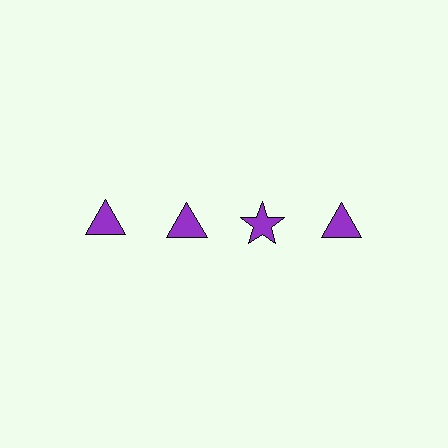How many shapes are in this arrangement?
There are 4 shapes arranged in a grid pattern.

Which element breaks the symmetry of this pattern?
The purple star in the top row, center column breaks the symmetry. All other shapes are purple triangles.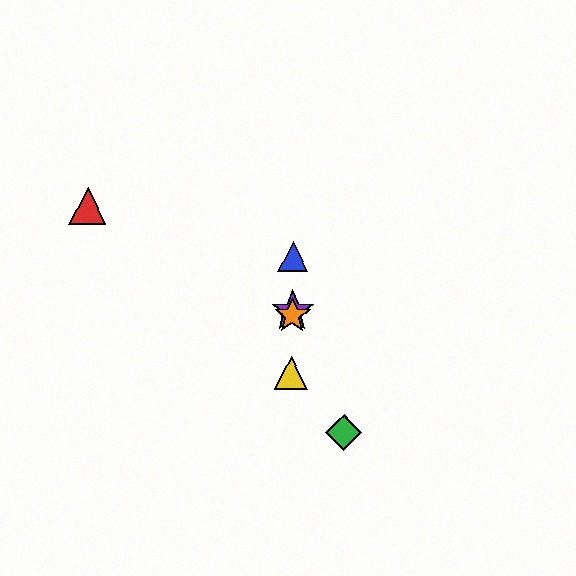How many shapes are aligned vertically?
4 shapes (the blue triangle, the yellow triangle, the purple star, the orange star) are aligned vertically.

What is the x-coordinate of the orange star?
The orange star is at x≈292.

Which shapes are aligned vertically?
The blue triangle, the yellow triangle, the purple star, the orange star are aligned vertically.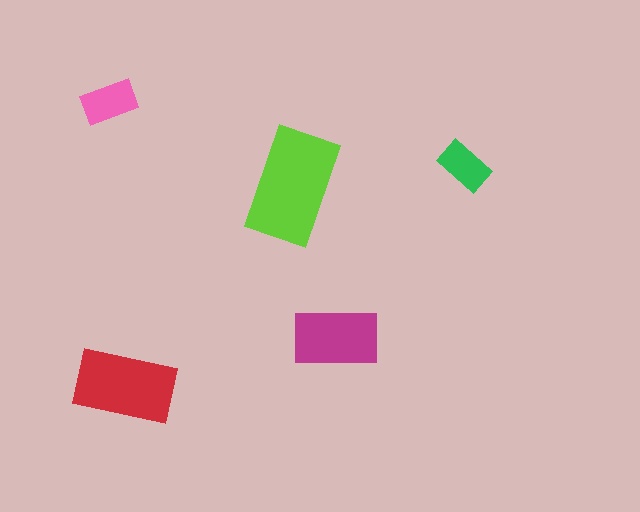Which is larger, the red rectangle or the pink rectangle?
The red one.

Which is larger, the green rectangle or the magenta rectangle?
The magenta one.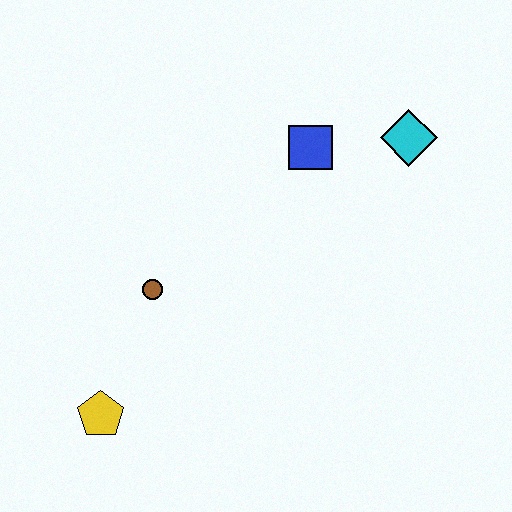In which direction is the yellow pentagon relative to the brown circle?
The yellow pentagon is below the brown circle.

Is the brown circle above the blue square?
No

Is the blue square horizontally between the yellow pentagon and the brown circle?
No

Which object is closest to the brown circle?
The yellow pentagon is closest to the brown circle.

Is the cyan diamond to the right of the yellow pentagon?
Yes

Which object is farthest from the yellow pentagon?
The cyan diamond is farthest from the yellow pentagon.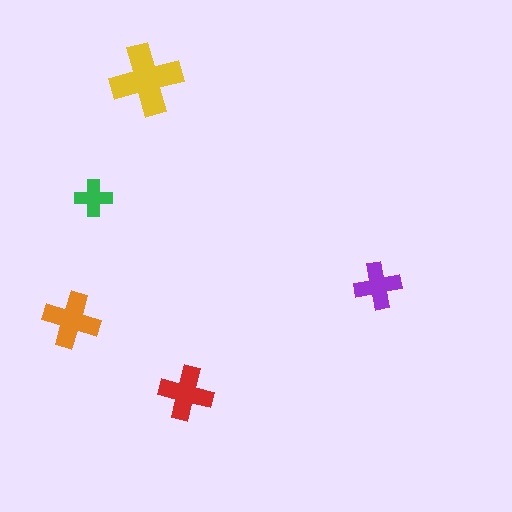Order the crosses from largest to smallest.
the yellow one, the orange one, the red one, the purple one, the green one.